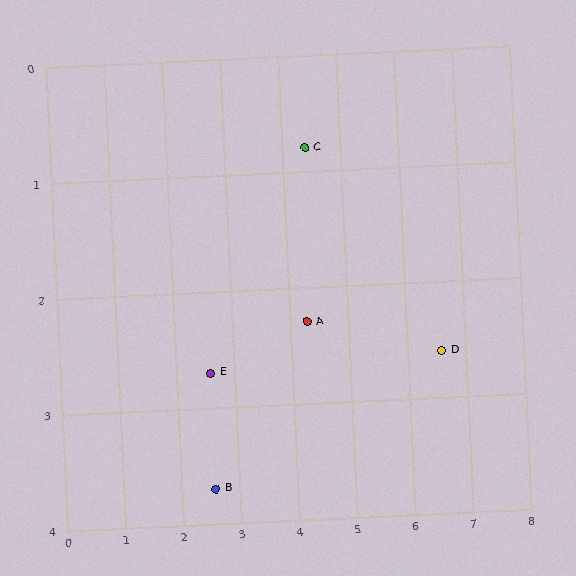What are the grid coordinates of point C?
Point C is at approximately (4.4, 0.8).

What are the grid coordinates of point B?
Point B is at approximately (2.6, 3.7).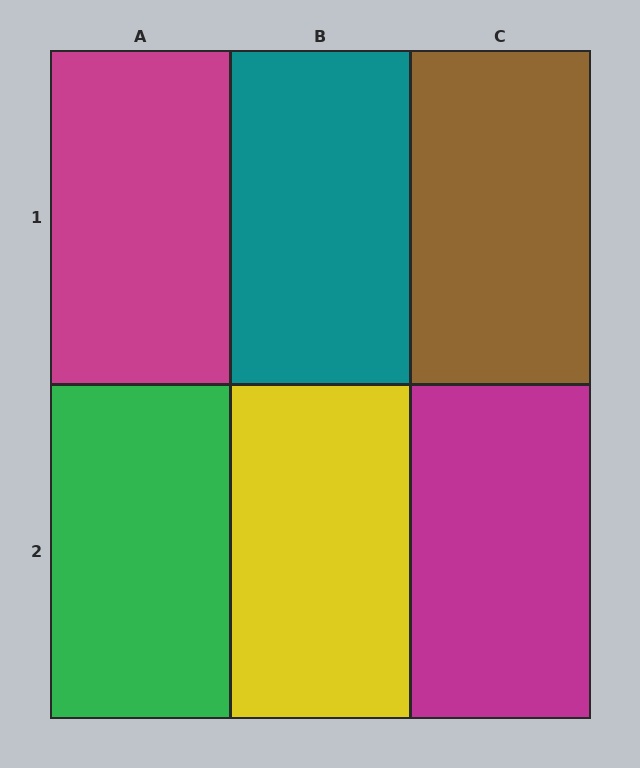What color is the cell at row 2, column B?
Yellow.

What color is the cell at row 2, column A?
Green.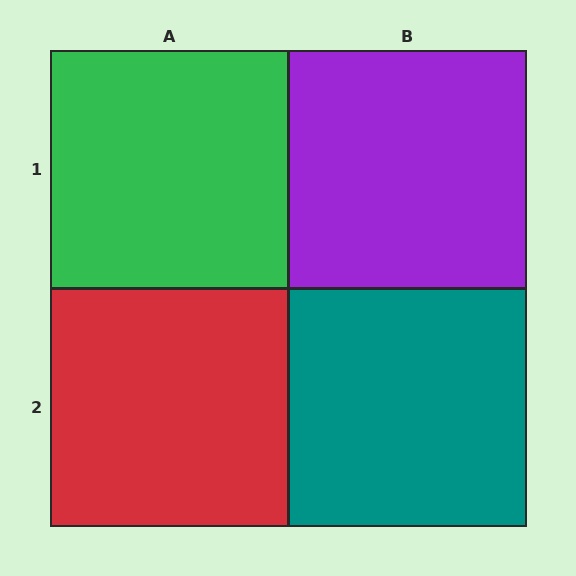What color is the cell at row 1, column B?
Purple.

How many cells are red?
1 cell is red.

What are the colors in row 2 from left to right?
Red, teal.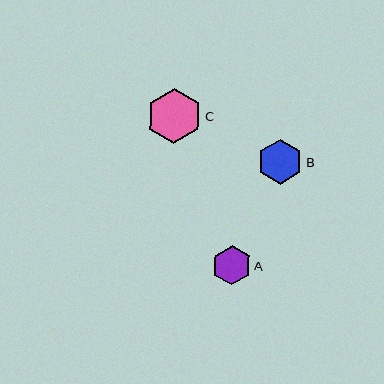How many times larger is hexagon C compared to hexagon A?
Hexagon C is approximately 1.4 times the size of hexagon A.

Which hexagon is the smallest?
Hexagon A is the smallest with a size of approximately 39 pixels.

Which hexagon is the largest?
Hexagon C is the largest with a size of approximately 55 pixels.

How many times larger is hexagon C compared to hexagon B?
Hexagon C is approximately 1.2 times the size of hexagon B.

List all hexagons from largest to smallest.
From largest to smallest: C, B, A.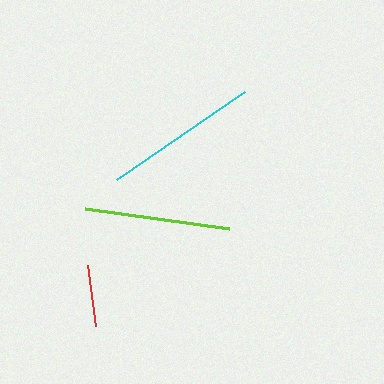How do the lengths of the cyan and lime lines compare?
The cyan and lime lines are approximately the same length.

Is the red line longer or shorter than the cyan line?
The cyan line is longer than the red line.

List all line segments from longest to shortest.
From longest to shortest: cyan, lime, red.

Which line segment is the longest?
The cyan line is the longest at approximately 156 pixels.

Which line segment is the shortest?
The red line is the shortest at approximately 61 pixels.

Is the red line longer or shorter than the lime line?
The lime line is longer than the red line.